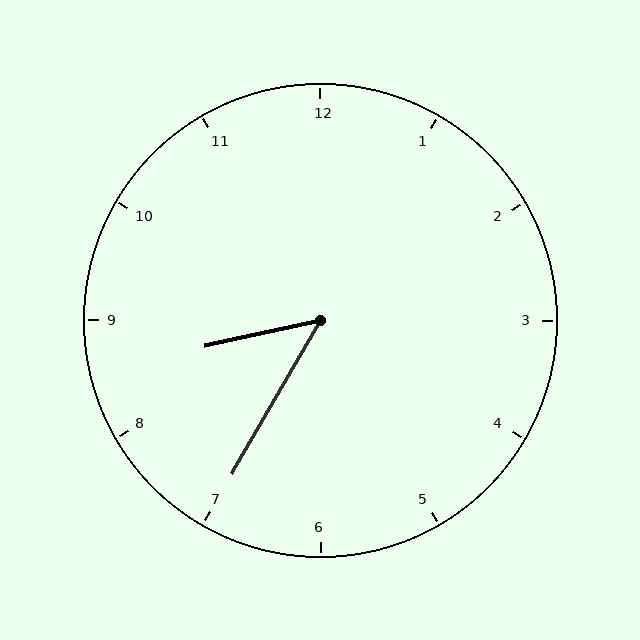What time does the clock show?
8:35.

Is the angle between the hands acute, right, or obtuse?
It is acute.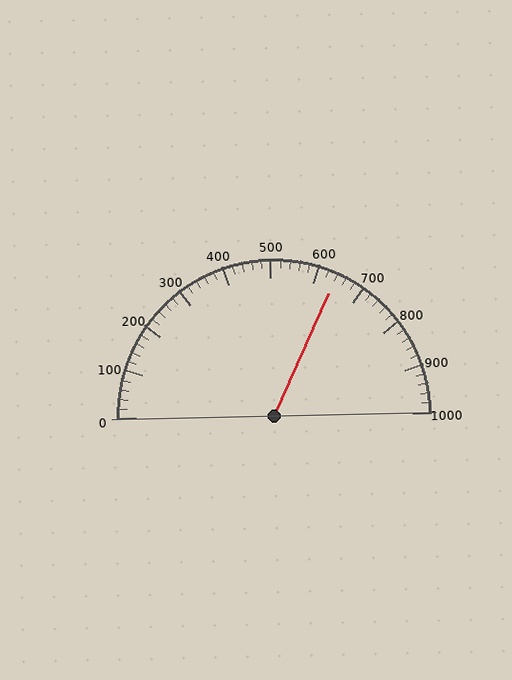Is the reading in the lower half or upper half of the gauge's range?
The reading is in the upper half of the range (0 to 1000).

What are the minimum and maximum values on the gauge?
The gauge ranges from 0 to 1000.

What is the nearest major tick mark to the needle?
The nearest major tick mark is 600.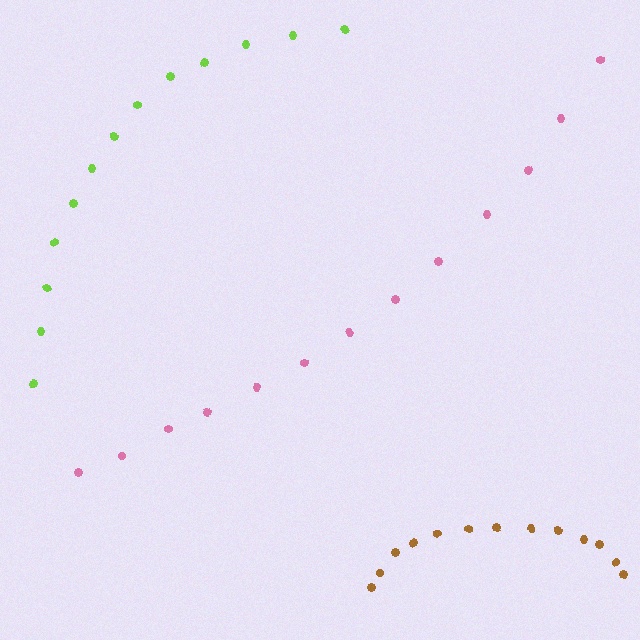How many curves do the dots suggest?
There are 3 distinct paths.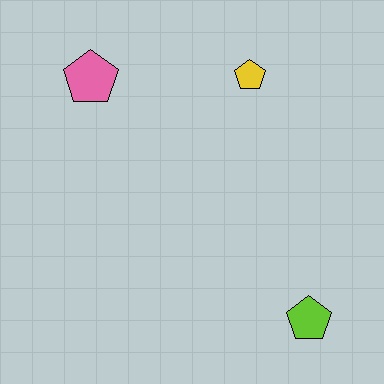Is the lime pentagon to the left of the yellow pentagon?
No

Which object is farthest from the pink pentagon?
The lime pentagon is farthest from the pink pentagon.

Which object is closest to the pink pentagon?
The yellow pentagon is closest to the pink pentagon.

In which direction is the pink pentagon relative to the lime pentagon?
The pink pentagon is above the lime pentagon.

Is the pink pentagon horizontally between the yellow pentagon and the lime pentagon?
No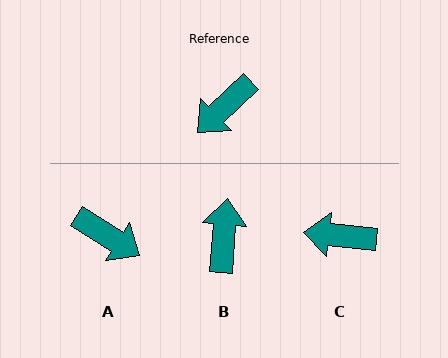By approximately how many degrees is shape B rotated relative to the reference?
Approximately 138 degrees clockwise.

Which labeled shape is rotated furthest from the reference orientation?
B, about 138 degrees away.